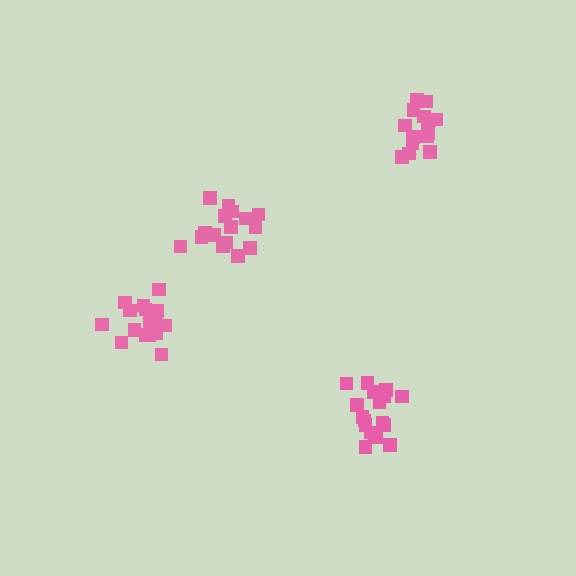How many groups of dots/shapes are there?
There are 4 groups.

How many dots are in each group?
Group 1: 15 dots, Group 2: 18 dots, Group 3: 16 dots, Group 4: 16 dots (65 total).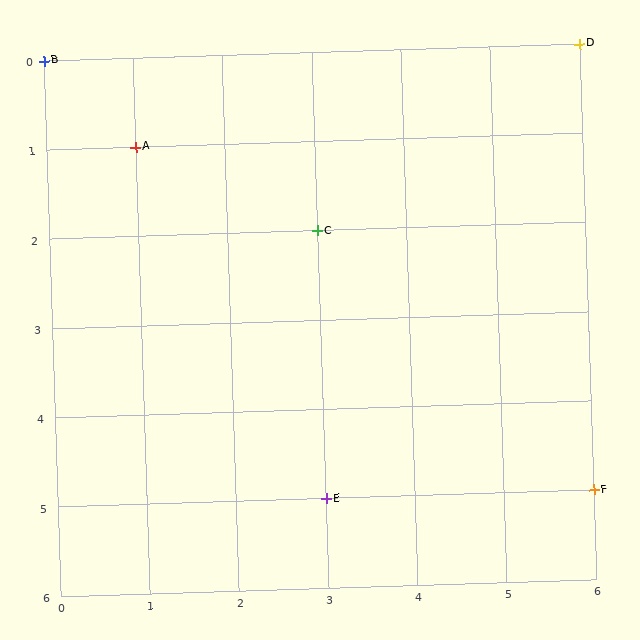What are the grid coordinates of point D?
Point D is at grid coordinates (6, 0).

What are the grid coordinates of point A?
Point A is at grid coordinates (1, 1).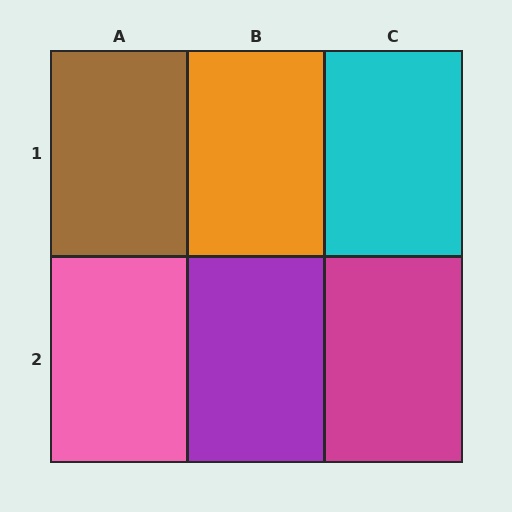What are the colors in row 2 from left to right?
Pink, purple, magenta.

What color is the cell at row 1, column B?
Orange.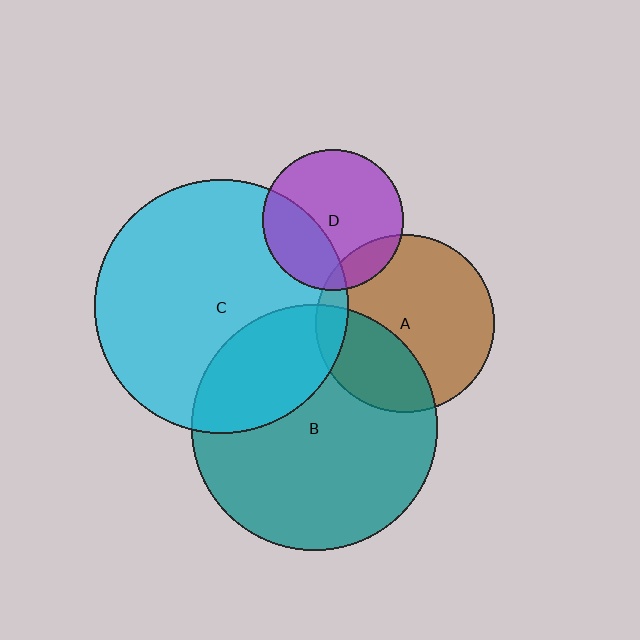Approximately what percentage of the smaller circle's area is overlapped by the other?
Approximately 15%.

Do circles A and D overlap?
Yes.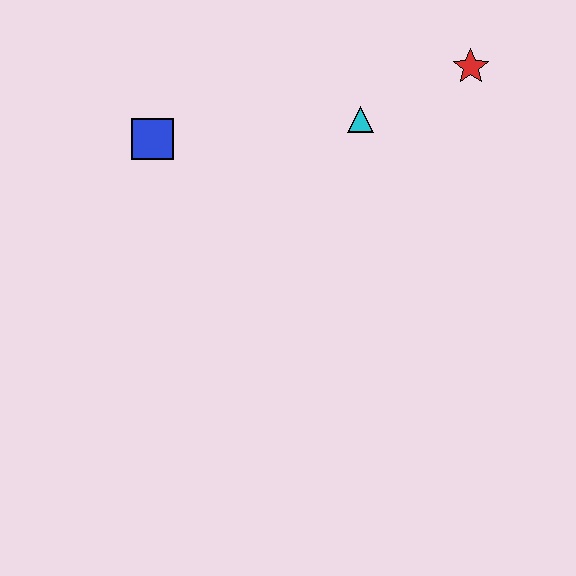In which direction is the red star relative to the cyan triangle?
The red star is to the right of the cyan triangle.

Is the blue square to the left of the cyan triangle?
Yes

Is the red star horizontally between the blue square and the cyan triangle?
No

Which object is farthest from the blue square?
The red star is farthest from the blue square.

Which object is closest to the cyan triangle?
The red star is closest to the cyan triangle.